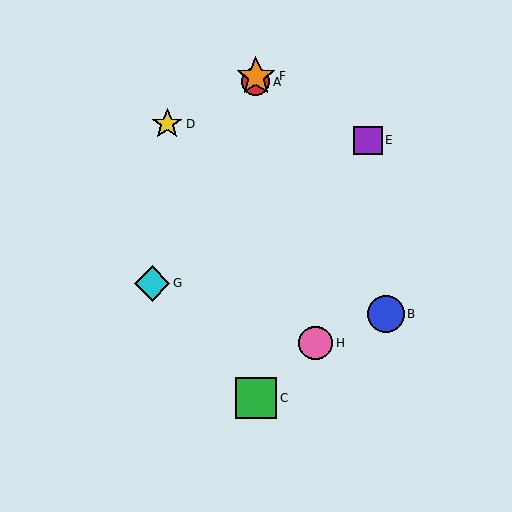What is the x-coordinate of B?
Object B is at x≈386.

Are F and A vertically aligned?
Yes, both are at x≈256.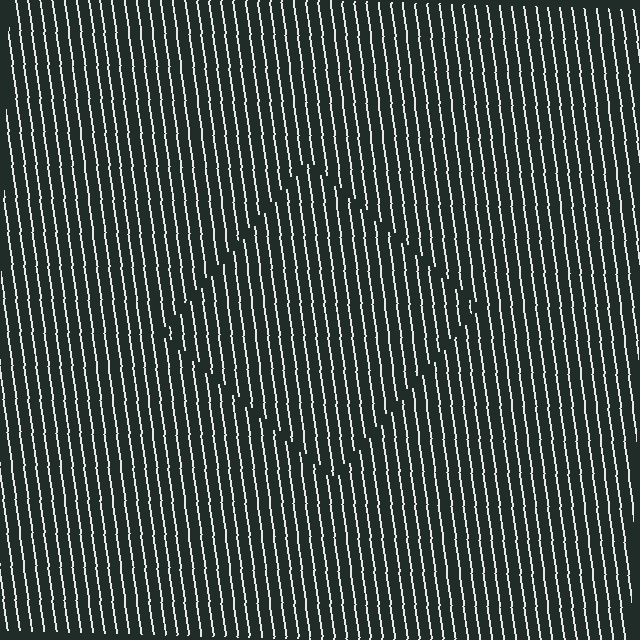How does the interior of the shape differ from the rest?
The interior of the shape contains the same grating, shifted by half a period — the contour is defined by the phase discontinuity where line-ends from the inner and outer gratings abut.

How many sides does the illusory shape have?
4 sides — the line-ends trace a square.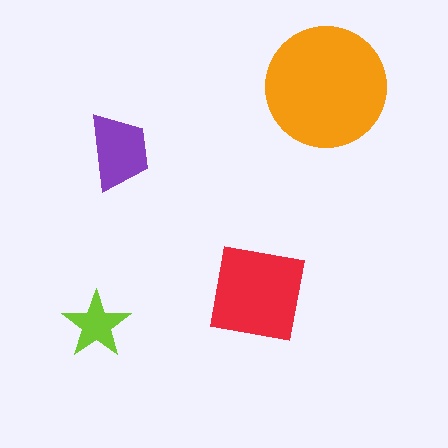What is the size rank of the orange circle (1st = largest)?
1st.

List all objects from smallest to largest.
The lime star, the purple trapezoid, the red square, the orange circle.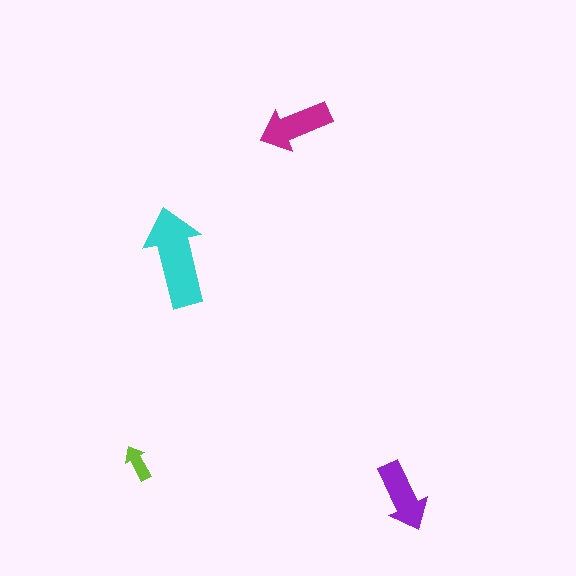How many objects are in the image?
There are 4 objects in the image.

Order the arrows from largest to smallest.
the cyan one, the magenta one, the purple one, the lime one.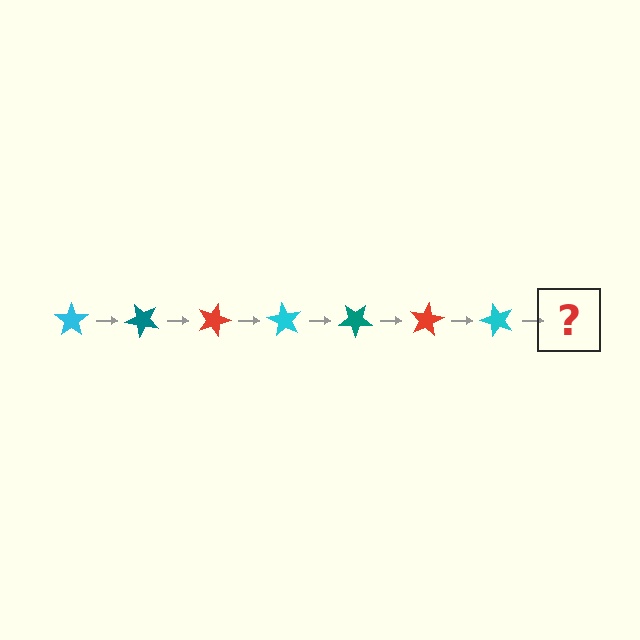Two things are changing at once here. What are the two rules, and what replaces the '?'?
The two rules are that it rotates 45 degrees each step and the color cycles through cyan, teal, and red. The '?' should be a teal star, rotated 315 degrees from the start.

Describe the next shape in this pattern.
It should be a teal star, rotated 315 degrees from the start.